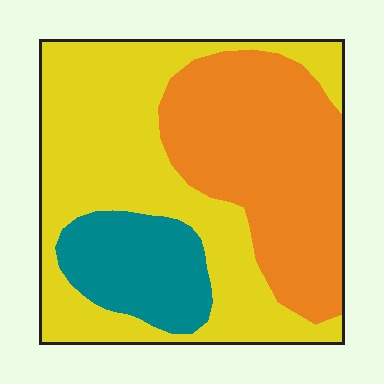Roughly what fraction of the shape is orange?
Orange takes up about three eighths (3/8) of the shape.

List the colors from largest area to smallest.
From largest to smallest: yellow, orange, teal.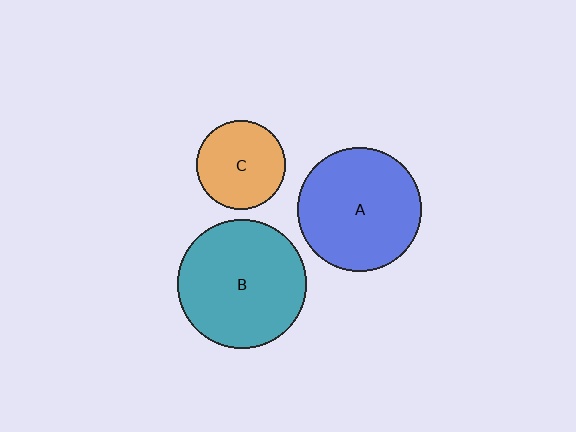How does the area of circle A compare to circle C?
Approximately 2.0 times.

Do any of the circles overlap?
No, none of the circles overlap.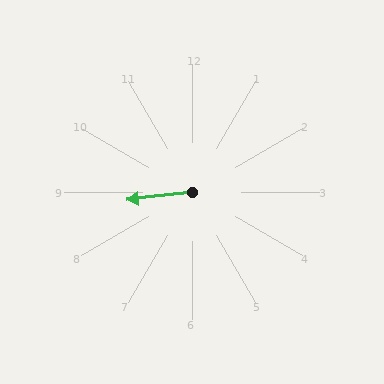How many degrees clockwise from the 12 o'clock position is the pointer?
Approximately 263 degrees.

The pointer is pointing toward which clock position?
Roughly 9 o'clock.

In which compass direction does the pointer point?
West.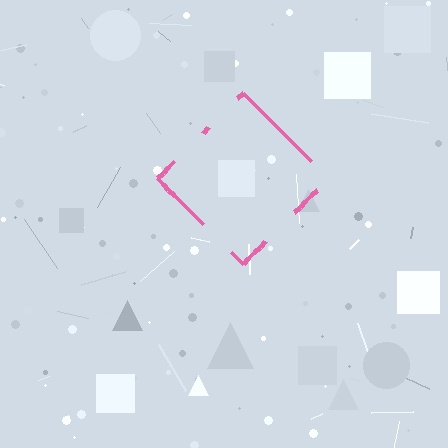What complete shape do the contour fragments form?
The contour fragments form a diamond.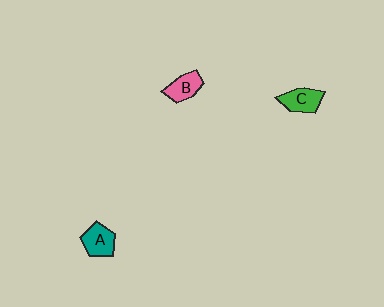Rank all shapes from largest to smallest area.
From largest to smallest: A (teal), C (green), B (pink).